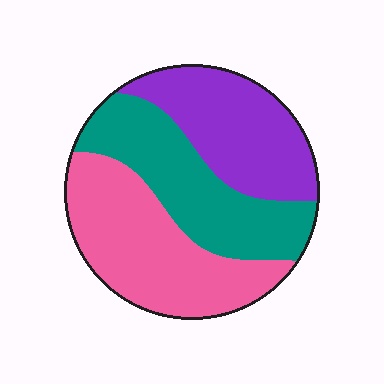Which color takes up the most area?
Pink, at roughly 40%.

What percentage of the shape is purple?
Purple covers about 30% of the shape.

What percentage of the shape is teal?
Teal covers roughly 30% of the shape.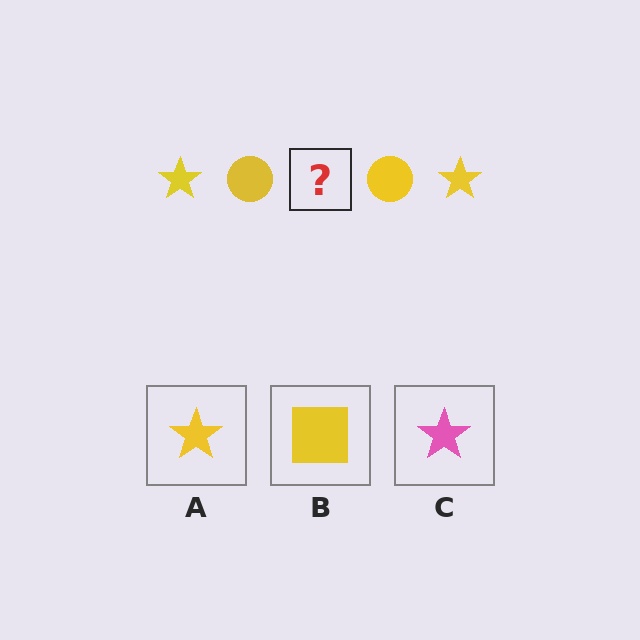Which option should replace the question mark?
Option A.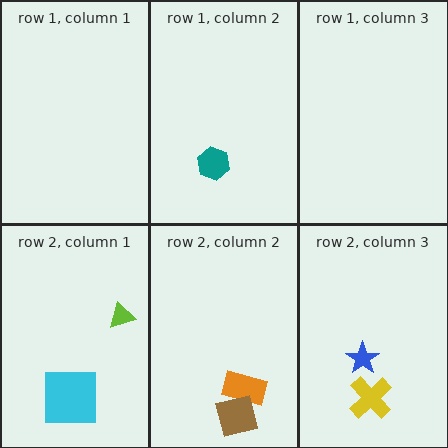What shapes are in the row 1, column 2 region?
The teal hexagon.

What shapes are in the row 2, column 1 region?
The lime triangle, the cyan square.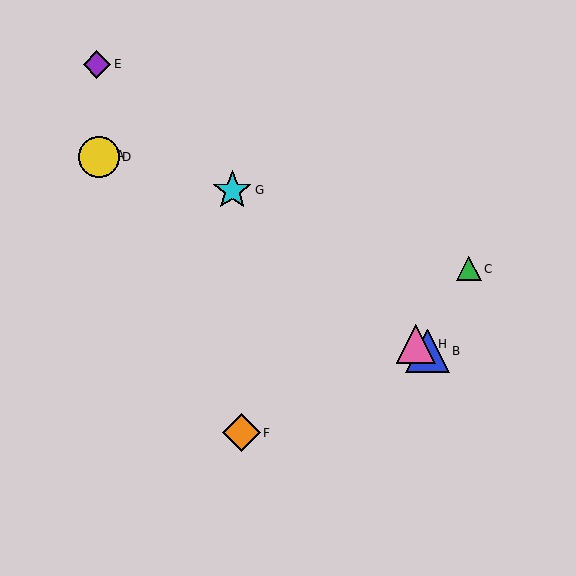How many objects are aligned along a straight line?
4 objects (A, B, D, H) are aligned along a straight line.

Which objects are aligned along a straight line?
Objects A, B, D, H are aligned along a straight line.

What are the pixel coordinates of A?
Object A is at (96, 155).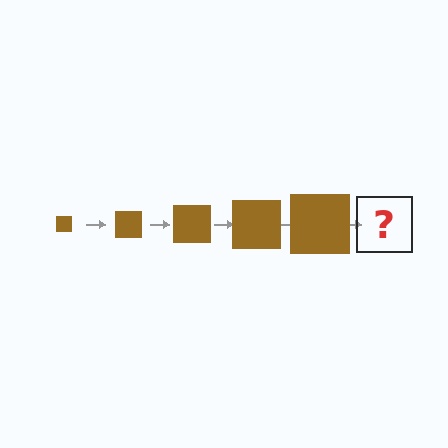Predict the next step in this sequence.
The next step is a brown square, larger than the previous one.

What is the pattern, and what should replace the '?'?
The pattern is that the square gets progressively larger each step. The '?' should be a brown square, larger than the previous one.